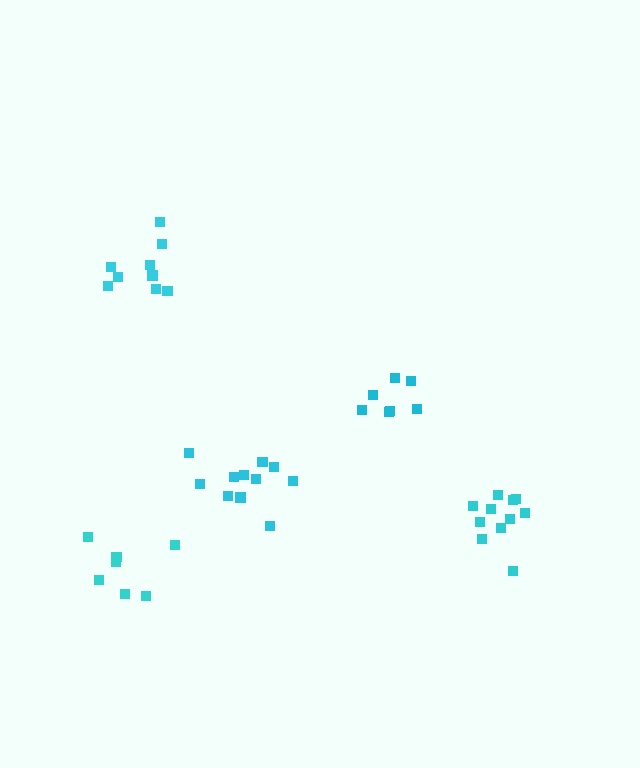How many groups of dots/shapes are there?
There are 5 groups.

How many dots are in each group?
Group 1: 7 dots, Group 2: 7 dots, Group 3: 9 dots, Group 4: 11 dots, Group 5: 11 dots (45 total).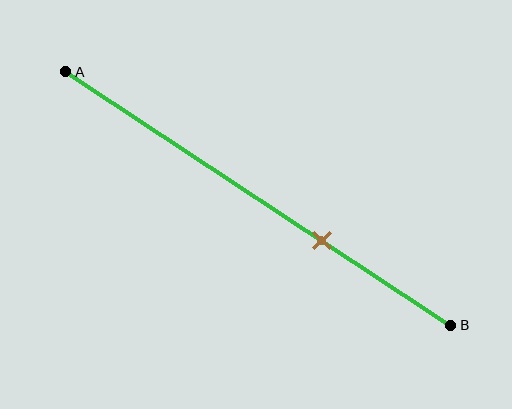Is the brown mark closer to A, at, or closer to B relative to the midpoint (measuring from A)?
The brown mark is closer to point B than the midpoint of segment AB.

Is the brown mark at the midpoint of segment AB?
No, the mark is at about 65% from A, not at the 50% midpoint.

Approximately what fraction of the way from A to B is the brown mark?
The brown mark is approximately 65% of the way from A to B.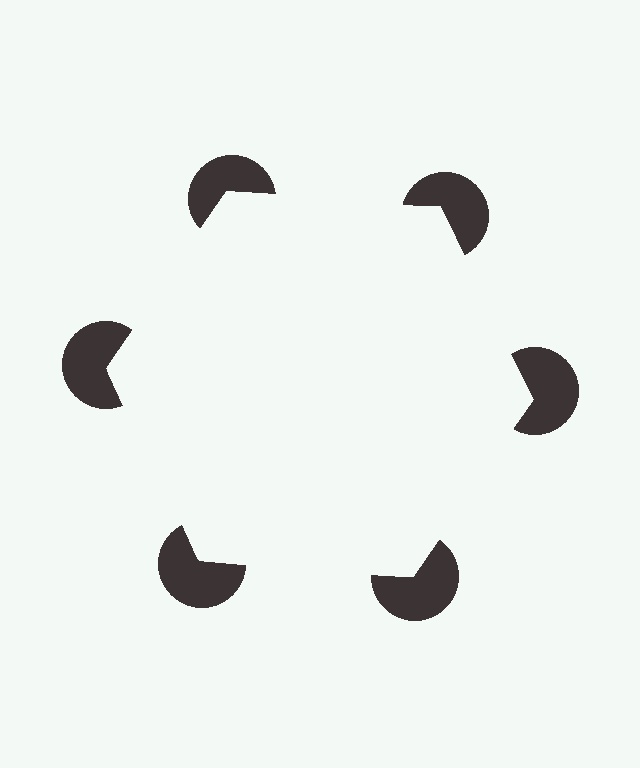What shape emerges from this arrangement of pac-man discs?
An illusory hexagon — its edges are inferred from the aligned wedge cuts in the pac-man discs, not physically drawn.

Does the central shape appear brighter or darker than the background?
It typically appears slightly brighter than the background, even though no actual brightness change is drawn.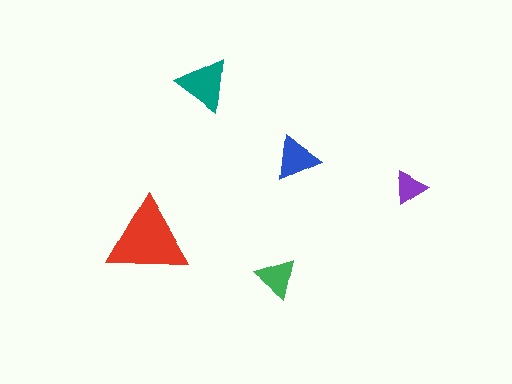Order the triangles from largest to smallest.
the red one, the teal one, the blue one, the green one, the purple one.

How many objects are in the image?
There are 5 objects in the image.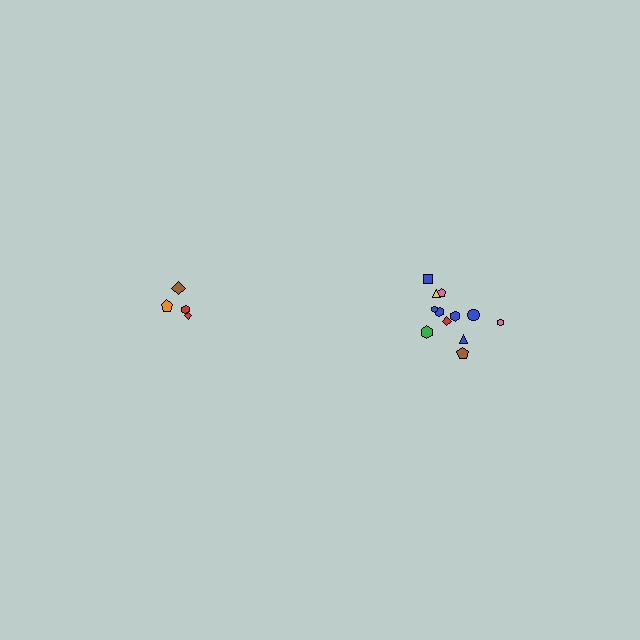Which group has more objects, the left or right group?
The right group.